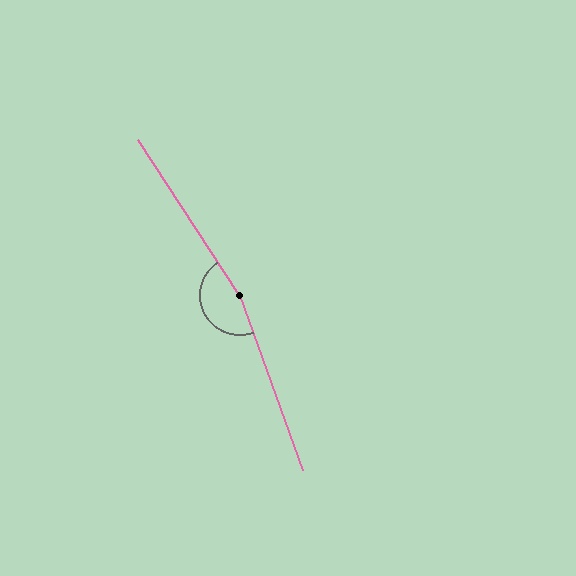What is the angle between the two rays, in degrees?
Approximately 166 degrees.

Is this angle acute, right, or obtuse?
It is obtuse.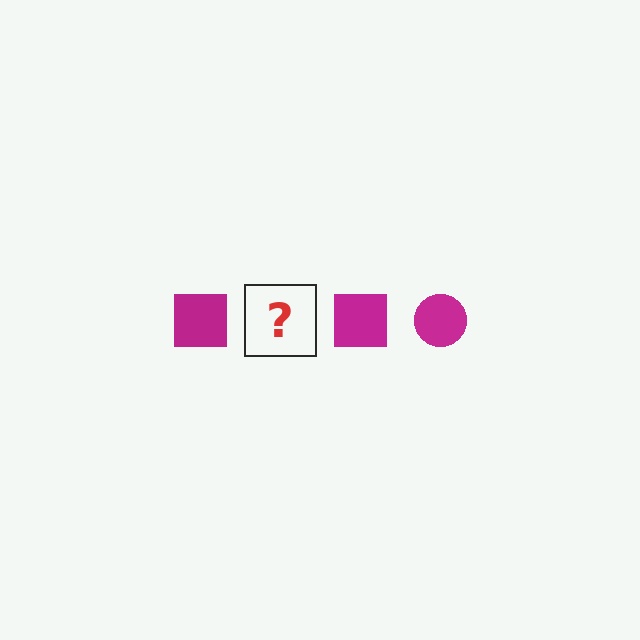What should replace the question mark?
The question mark should be replaced with a magenta circle.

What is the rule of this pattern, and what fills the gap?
The rule is that the pattern cycles through square, circle shapes in magenta. The gap should be filled with a magenta circle.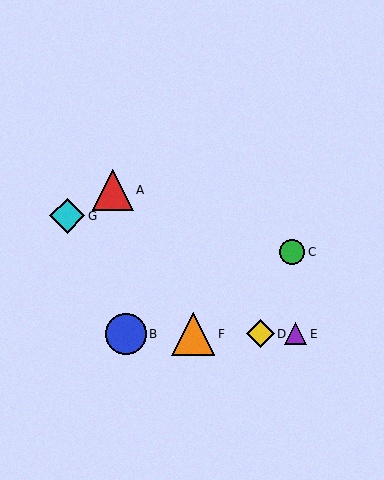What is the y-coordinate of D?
Object D is at y≈334.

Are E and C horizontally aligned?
No, E is at y≈334 and C is at y≈252.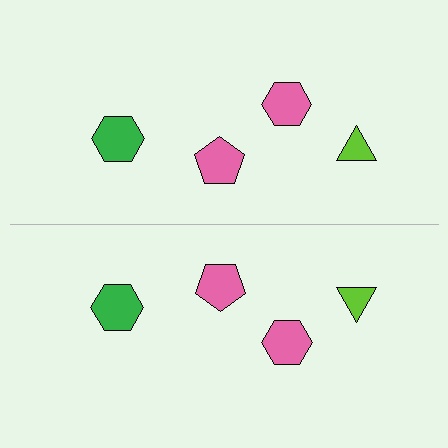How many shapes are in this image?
There are 8 shapes in this image.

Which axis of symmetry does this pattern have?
The pattern has a horizontal axis of symmetry running through the center of the image.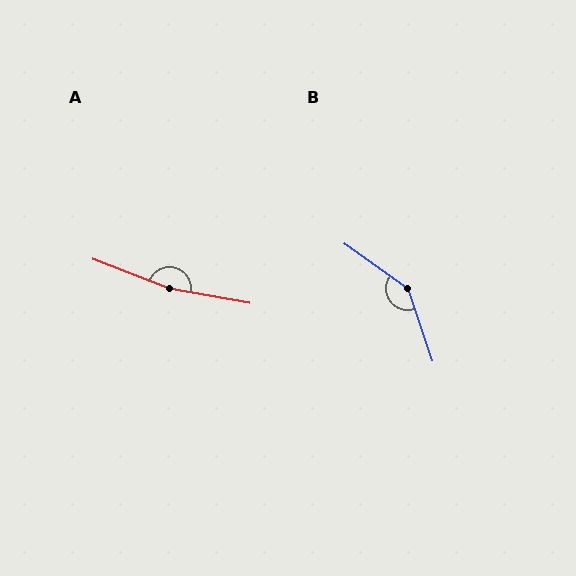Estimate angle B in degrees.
Approximately 144 degrees.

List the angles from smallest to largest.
B (144°), A (169°).